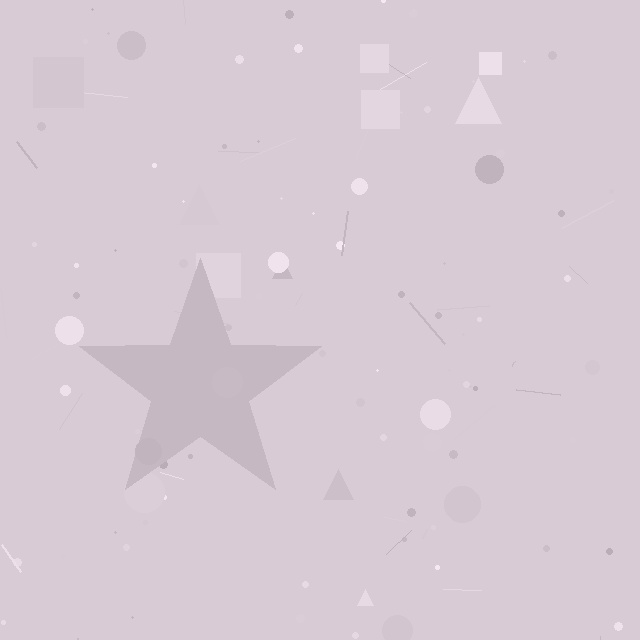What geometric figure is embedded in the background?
A star is embedded in the background.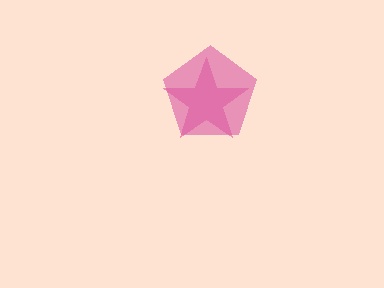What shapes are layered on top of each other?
The layered shapes are: a magenta star, a pink pentagon.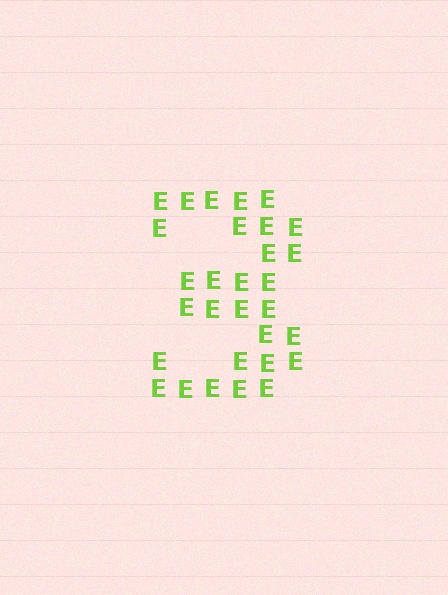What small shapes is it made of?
It is made of small letter E's.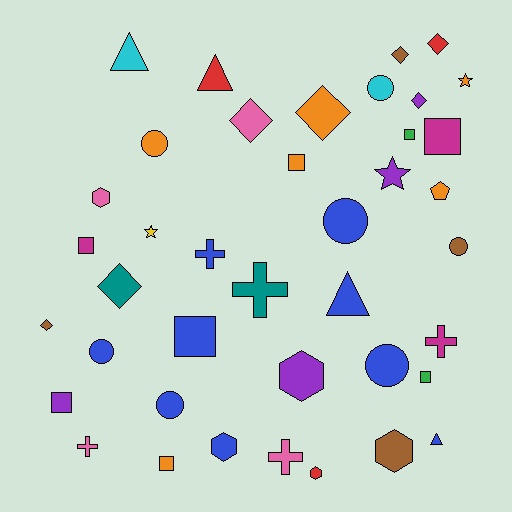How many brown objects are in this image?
There are 4 brown objects.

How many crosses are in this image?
There are 5 crosses.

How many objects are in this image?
There are 40 objects.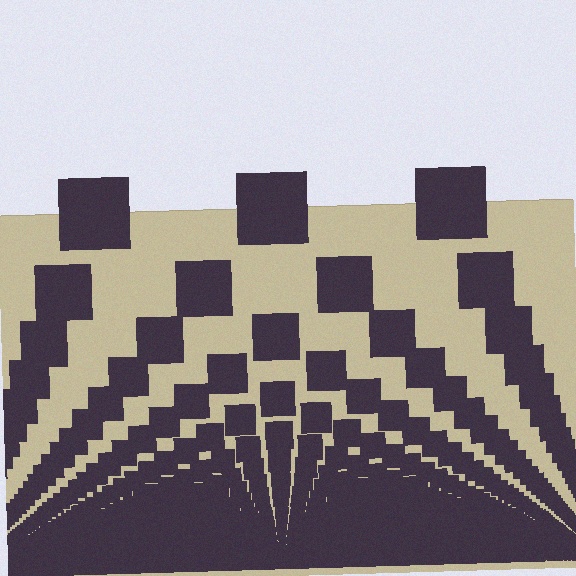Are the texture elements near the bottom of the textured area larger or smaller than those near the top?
Smaller. The gradient is inverted — elements near the bottom are smaller and denser.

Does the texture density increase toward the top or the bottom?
Density increases toward the bottom.